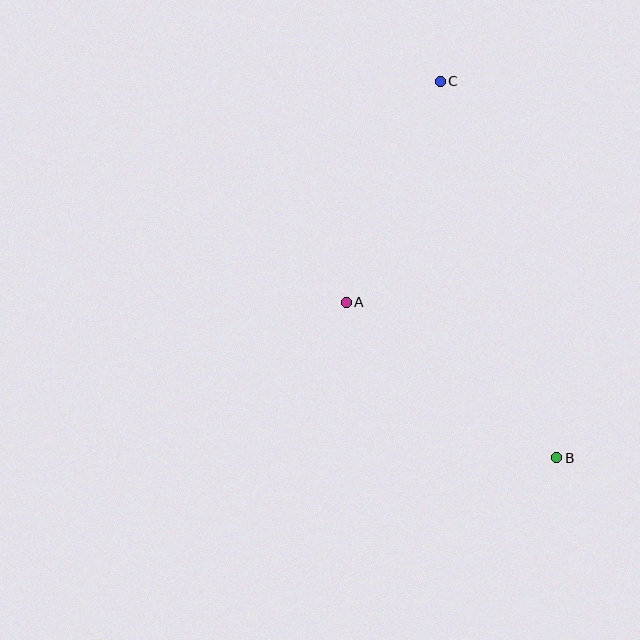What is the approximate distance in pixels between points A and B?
The distance between A and B is approximately 262 pixels.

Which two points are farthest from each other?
Points B and C are farthest from each other.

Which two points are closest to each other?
Points A and C are closest to each other.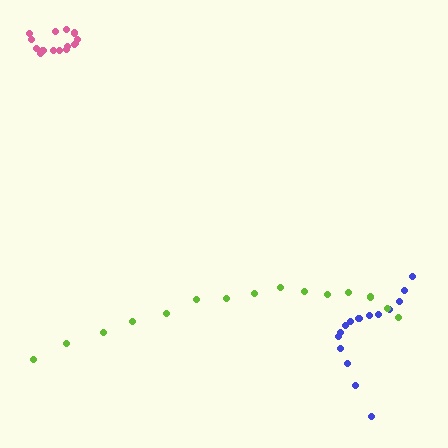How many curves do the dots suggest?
There are 3 distinct paths.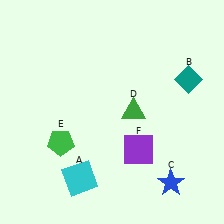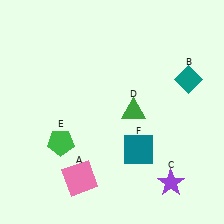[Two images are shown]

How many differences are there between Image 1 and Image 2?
There are 3 differences between the two images.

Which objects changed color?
A changed from cyan to pink. C changed from blue to purple. F changed from purple to teal.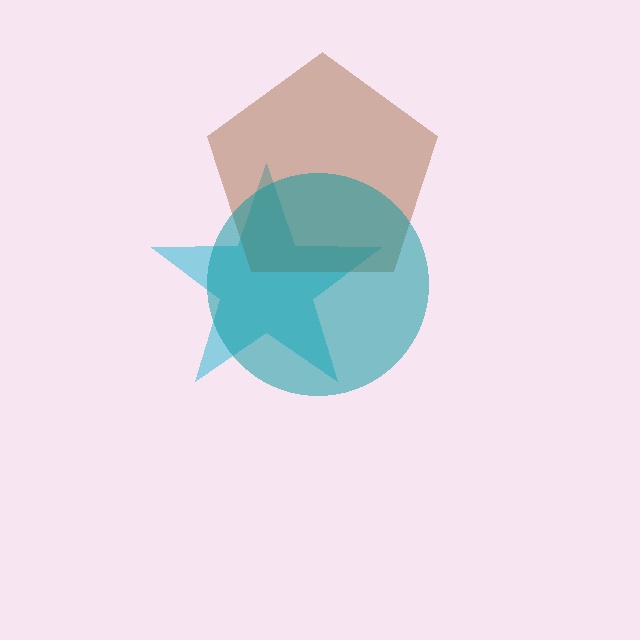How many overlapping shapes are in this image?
There are 3 overlapping shapes in the image.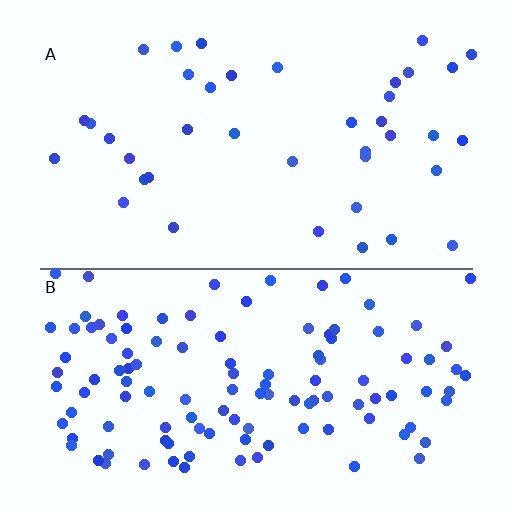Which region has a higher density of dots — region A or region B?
B (the bottom).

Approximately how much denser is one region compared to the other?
Approximately 3.0× — region B over region A.